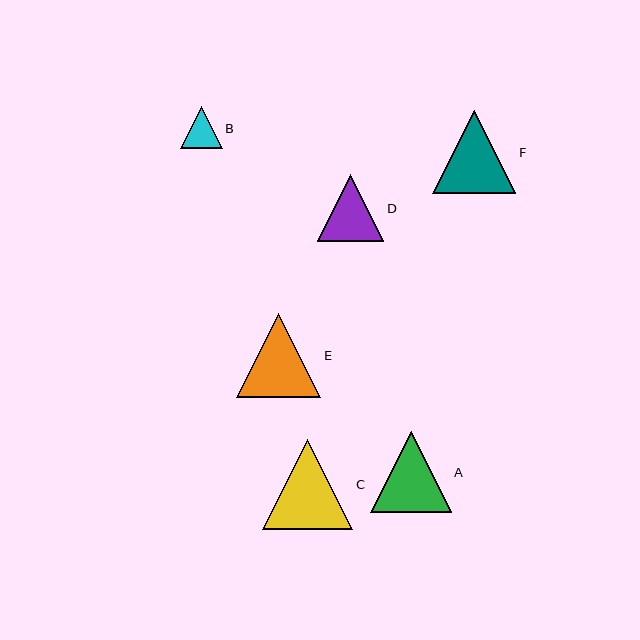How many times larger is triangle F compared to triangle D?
Triangle F is approximately 1.2 times the size of triangle D.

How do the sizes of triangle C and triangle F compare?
Triangle C and triangle F are approximately the same size.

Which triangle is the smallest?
Triangle B is the smallest with a size of approximately 42 pixels.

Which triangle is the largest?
Triangle C is the largest with a size of approximately 90 pixels.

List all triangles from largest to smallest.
From largest to smallest: C, E, F, A, D, B.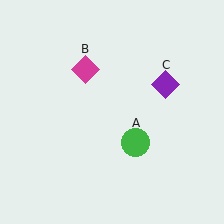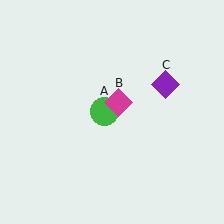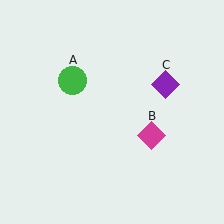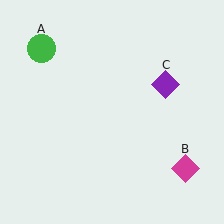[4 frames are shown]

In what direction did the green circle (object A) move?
The green circle (object A) moved up and to the left.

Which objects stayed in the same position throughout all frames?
Purple diamond (object C) remained stationary.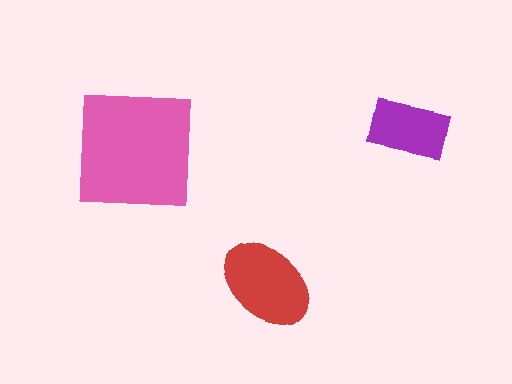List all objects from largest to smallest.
The pink square, the red ellipse, the purple rectangle.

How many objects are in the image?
There are 3 objects in the image.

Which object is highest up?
The purple rectangle is topmost.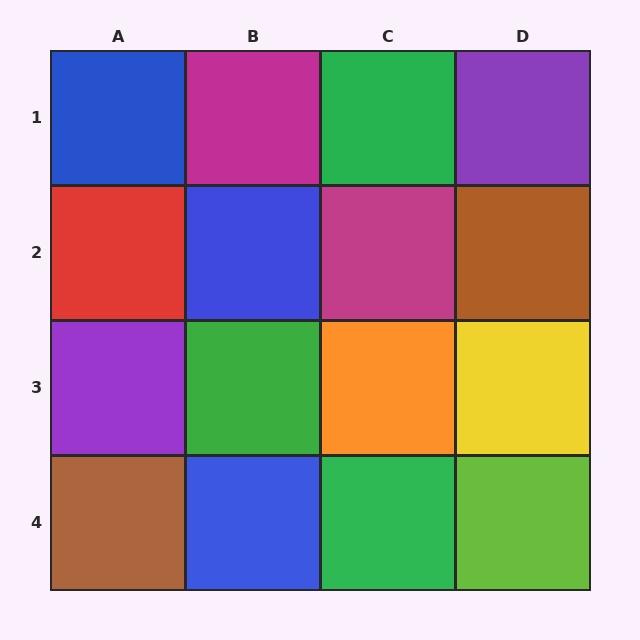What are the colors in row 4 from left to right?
Brown, blue, green, lime.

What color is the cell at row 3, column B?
Green.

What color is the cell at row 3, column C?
Orange.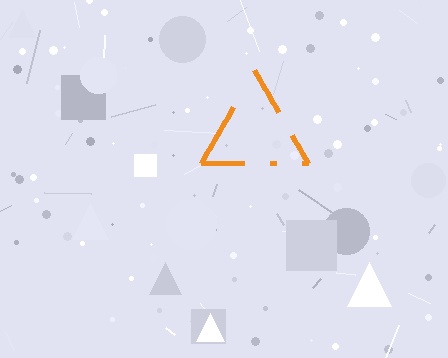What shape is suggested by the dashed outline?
The dashed outline suggests a triangle.